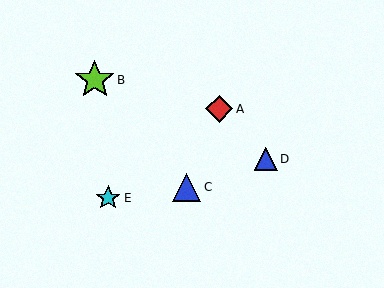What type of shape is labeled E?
Shape E is a cyan star.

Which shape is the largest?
The lime star (labeled B) is the largest.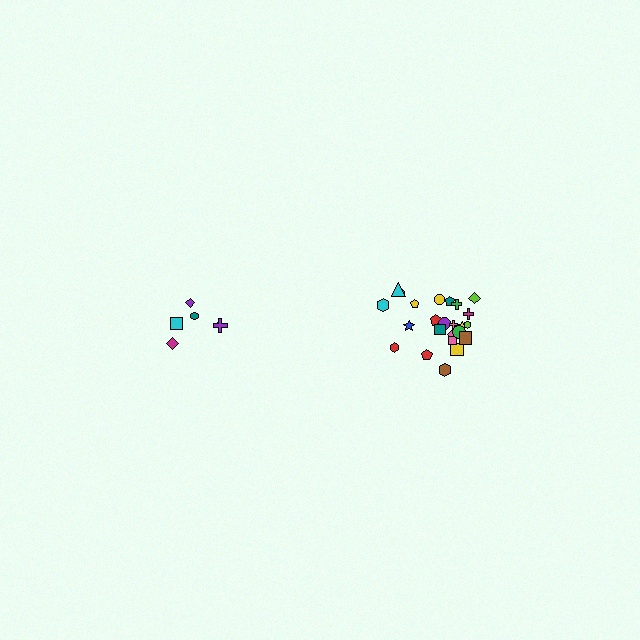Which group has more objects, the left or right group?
The right group.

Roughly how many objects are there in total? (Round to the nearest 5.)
Roughly 30 objects in total.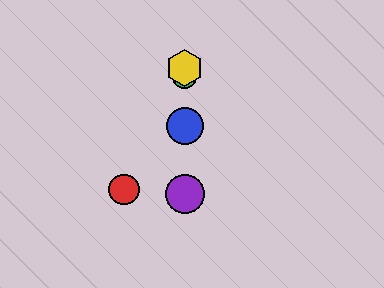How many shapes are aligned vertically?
4 shapes (the blue circle, the green circle, the yellow hexagon, the purple circle) are aligned vertically.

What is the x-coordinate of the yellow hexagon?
The yellow hexagon is at x≈185.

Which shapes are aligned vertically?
The blue circle, the green circle, the yellow hexagon, the purple circle are aligned vertically.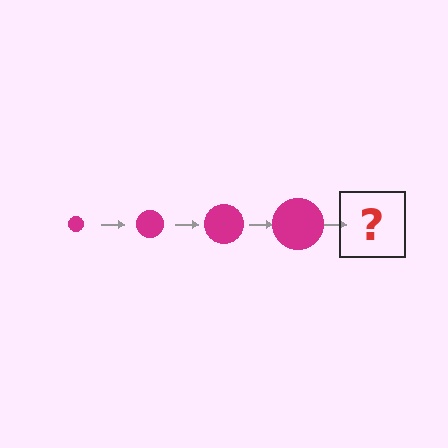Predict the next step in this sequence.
The next step is a magenta circle, larger than the previous one.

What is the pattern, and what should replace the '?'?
The pattern is that the circle gets progressively larger each step. The '?' should be a magenta circle, larger than the previous one.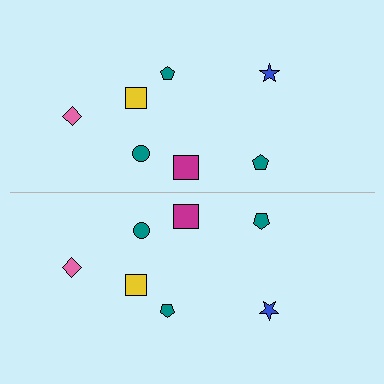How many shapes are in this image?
There are 14 shapes in this image.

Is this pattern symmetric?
Yes, this pattern has bilateral (reflection) symmetry.